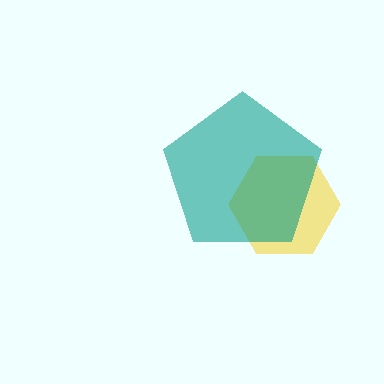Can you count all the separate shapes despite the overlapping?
Yes, there are 2 separate shapes.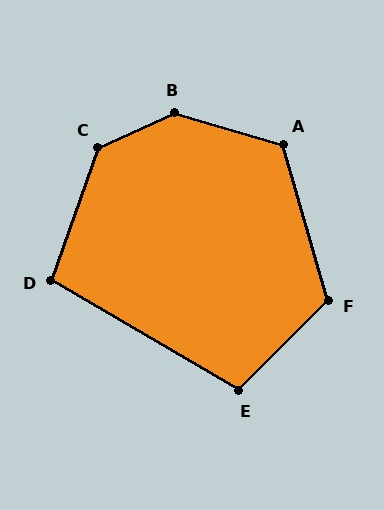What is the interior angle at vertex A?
Approximately 122 degrees (obtuse).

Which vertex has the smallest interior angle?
D, at approximately 101 degrees.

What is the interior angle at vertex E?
Approximately 104 degrees (obtuse).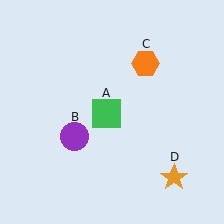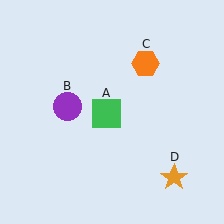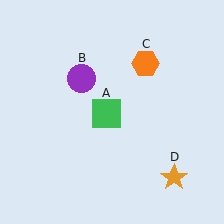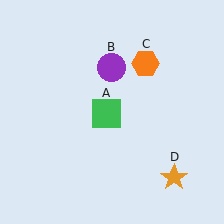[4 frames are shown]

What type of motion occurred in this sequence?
The purple circle (object B) rotated clockwise around the center of the scene.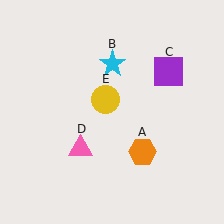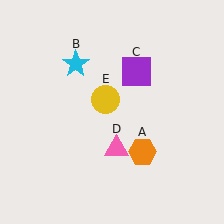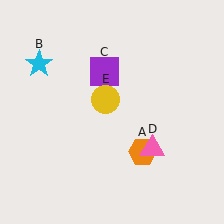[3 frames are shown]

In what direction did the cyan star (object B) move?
The cyan star (object B) moved left.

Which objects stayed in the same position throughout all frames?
Orange hexagon (object A) and yellow circle (object E) remained stationary.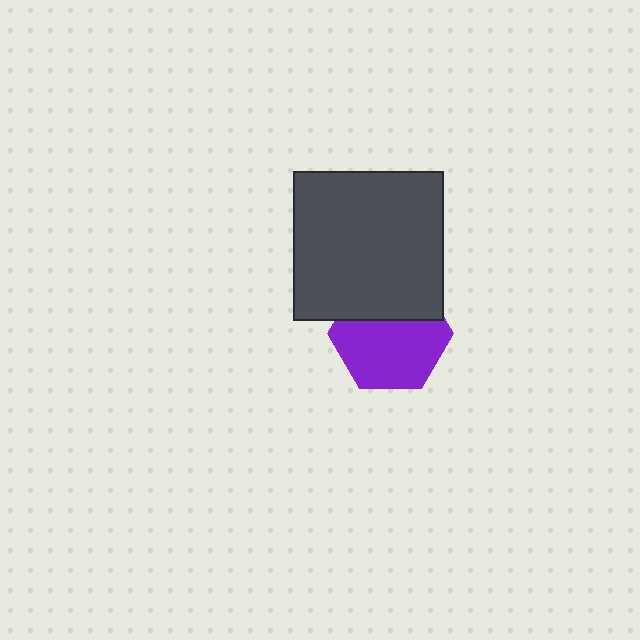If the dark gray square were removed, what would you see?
You would see the complete purple hexagon.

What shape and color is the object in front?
The object in front is a dark gray square.